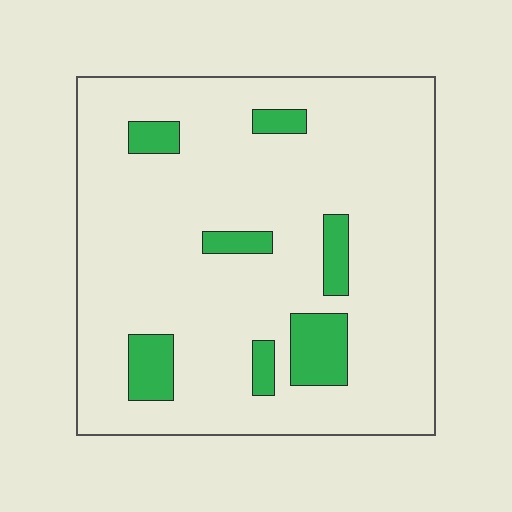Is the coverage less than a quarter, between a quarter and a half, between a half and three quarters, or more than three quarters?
Less than a quarter.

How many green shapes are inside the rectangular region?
7.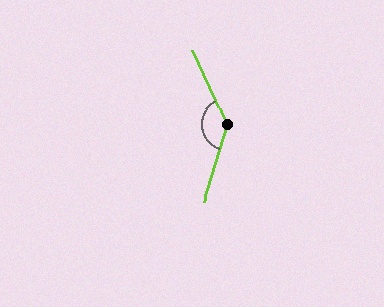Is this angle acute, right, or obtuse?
It is obtuse.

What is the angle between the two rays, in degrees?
Approximately 139 degrees.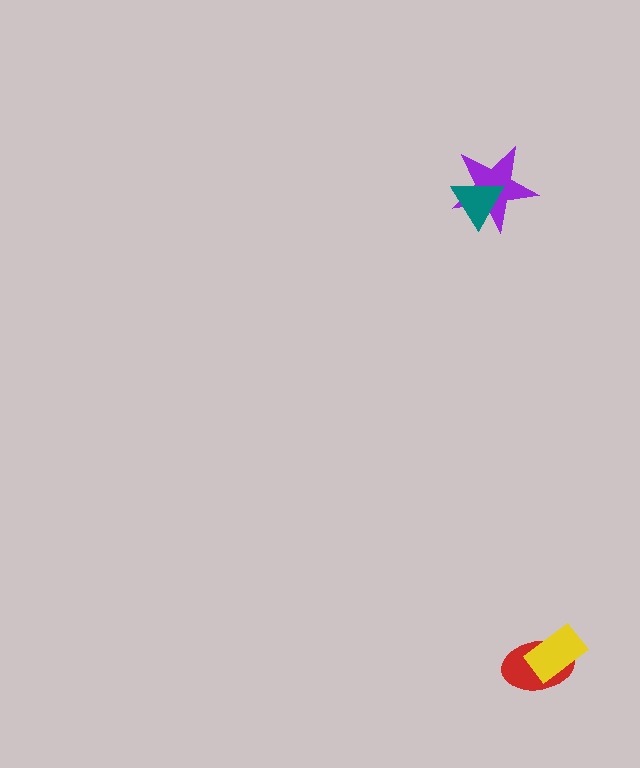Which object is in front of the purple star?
The teal triangle is in front of the purple star.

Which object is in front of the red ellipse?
The yellow rectangle is in front of the red ellipse.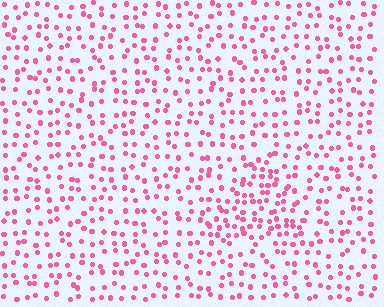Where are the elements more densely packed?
The elements are more densely packed inside the triangle boundary.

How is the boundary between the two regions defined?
The boundary is defined by a change in element density (approximately 1.7x ratio). All elements are the same color, size, and shape.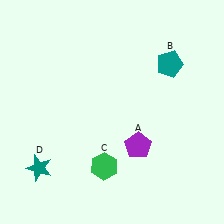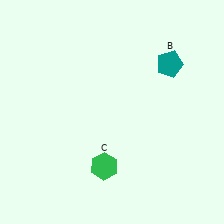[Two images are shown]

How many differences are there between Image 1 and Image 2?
There are 2 differences between the two images.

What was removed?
The purple pentagon (A), the teal star (D) were removed in Image 2.